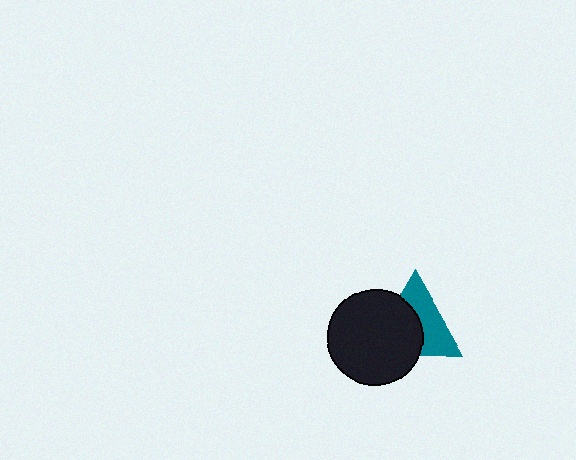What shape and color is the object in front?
The object in front is a black circle.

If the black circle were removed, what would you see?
You would see the complete teal triangle.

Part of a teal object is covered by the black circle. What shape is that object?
It is a triangle.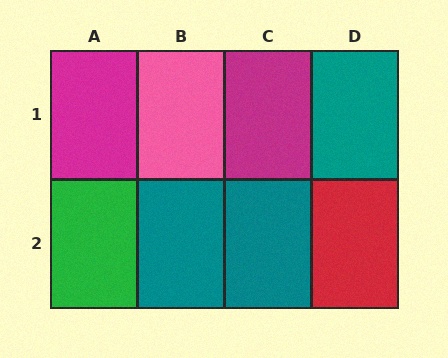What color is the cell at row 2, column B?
Teal.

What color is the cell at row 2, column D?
Red.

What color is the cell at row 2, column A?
Green.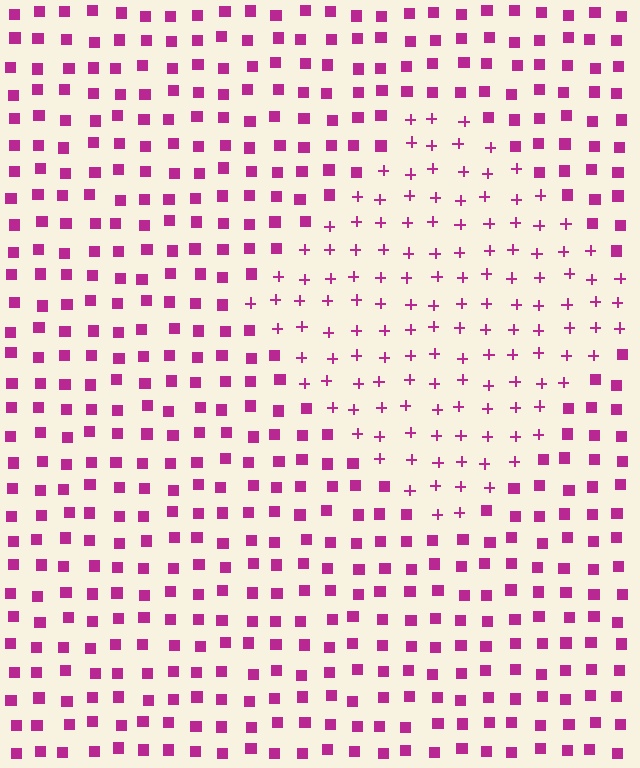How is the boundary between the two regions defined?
The boundary is defined by a change in element shape: plus signs inside vs. squares outside. All elements share the same color and spacing.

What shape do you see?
I see a diamond.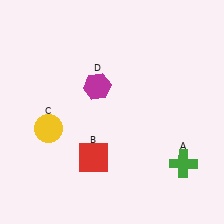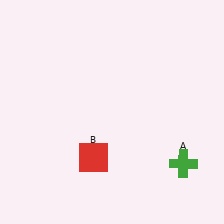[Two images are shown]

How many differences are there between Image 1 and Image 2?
There are 2 differences between the two images.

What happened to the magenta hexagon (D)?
The magenta hexagon (D) was removed in Image 2. It was in the top-left area of Image 1.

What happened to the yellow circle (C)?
The yellow circle (C) was removed in Image 2. It was in the bottom-left area of Image 1.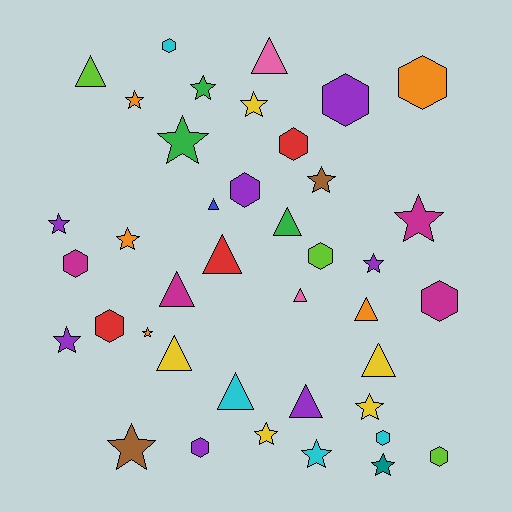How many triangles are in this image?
There are 12 triangles.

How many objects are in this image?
There are 40 objects.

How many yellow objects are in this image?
There are 5 yellow objects.